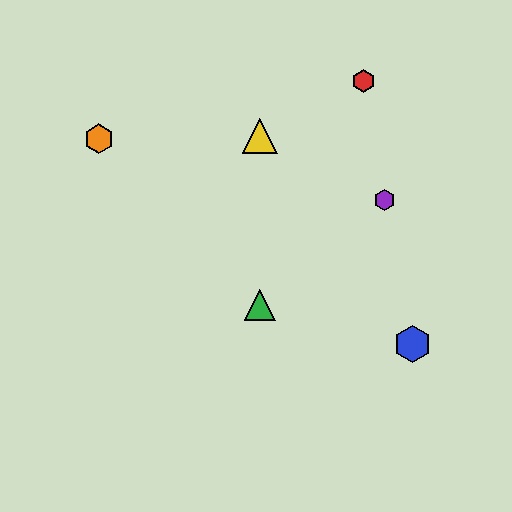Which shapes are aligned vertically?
The green triangle, the yellow triangle are aligned vertically.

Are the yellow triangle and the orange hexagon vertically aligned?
No, the yellow triangle is at x≈260 and the orange hexagon is at x≈99.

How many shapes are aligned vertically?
2 shapes (the green triangle, the yellow triangle) are aligned vertically.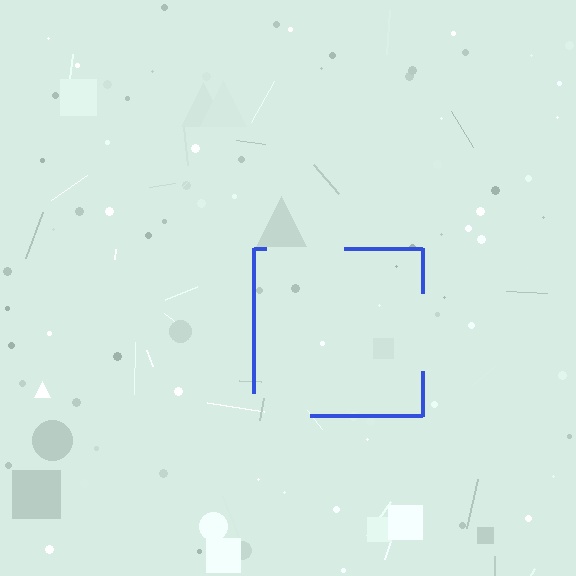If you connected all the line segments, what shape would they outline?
They would outline a square.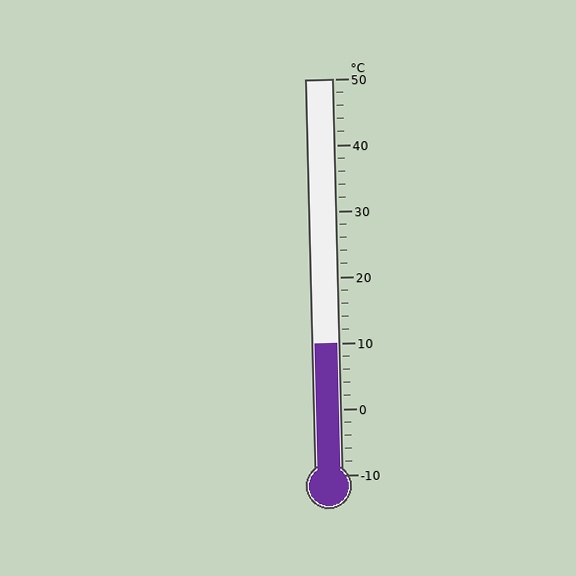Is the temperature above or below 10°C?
The temperature is at 10°C.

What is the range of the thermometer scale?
The thermometer scale ranges from -10°C to 50°C.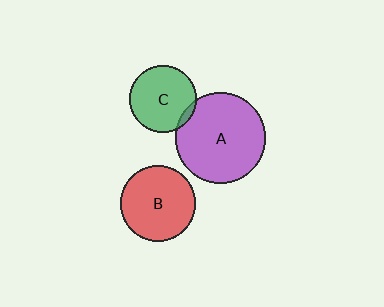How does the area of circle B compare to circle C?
Approximately 1.3 times.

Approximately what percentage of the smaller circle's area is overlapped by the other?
Approximately 5%.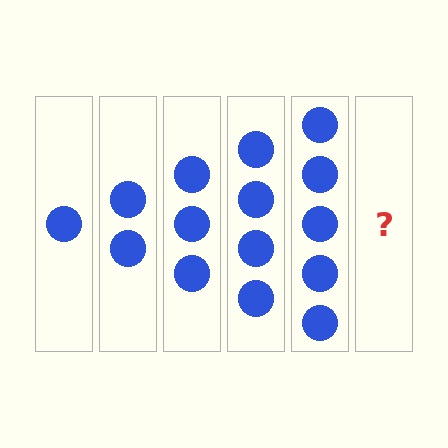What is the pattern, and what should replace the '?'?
The pattern is that each step adds one more circle. The '?' should be 6 circles.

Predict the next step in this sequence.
The next step is 6 circles.